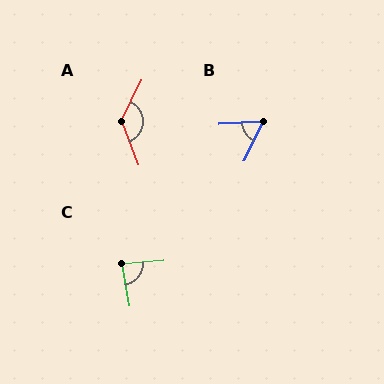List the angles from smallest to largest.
B (60°), C (85°), A (133°).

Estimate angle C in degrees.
Approximately 85 degrees.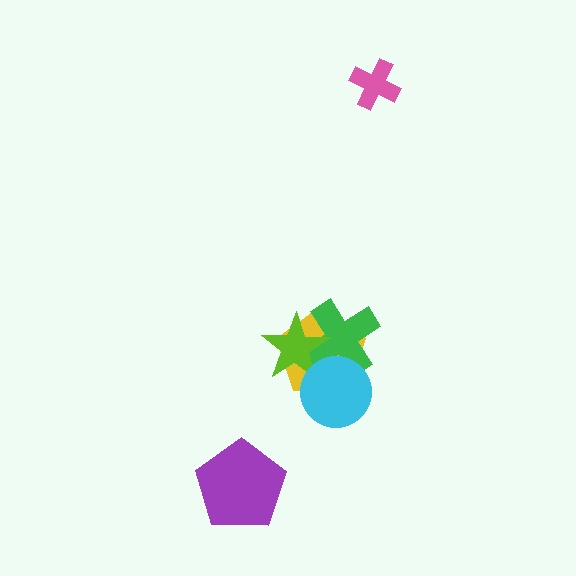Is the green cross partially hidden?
Yes, it is partially covered by another shape.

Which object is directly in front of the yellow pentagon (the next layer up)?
The green cross is directly in front of the yellow pentagon.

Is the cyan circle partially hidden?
No, no other shape covers it.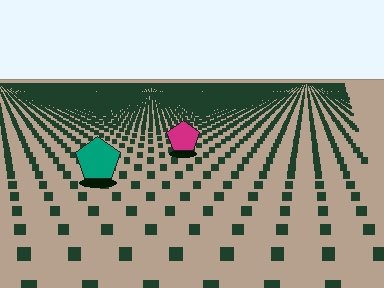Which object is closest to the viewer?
The teal pentagon is closest. The texture marks near it are larger and more spread out.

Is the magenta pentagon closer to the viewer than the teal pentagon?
No. The teal pentagon is closer — you can tell from the texture gradient: the ground texture is coarser near it.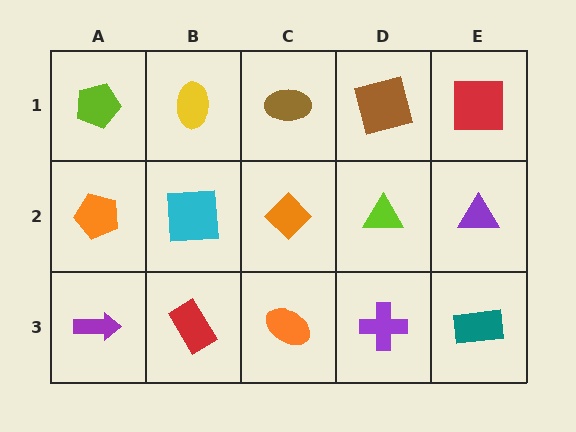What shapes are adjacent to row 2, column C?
A brown ellipse (row 1, column C), an orange ellipse (row 3, column C), a cyan square (row 2, column B), a lime triangle (row 2, column D).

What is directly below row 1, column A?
An orange pentagon.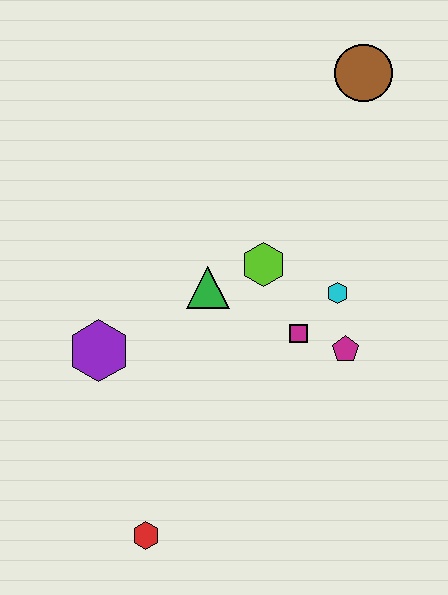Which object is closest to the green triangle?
The lime hexagon is closest to the green triangle.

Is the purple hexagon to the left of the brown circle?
Yes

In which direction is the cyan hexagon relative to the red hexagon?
The cyan hexagon is above the red hexagon.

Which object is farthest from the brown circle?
The red hexagon is farthest from the brown circle.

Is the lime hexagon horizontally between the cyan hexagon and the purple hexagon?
Yes